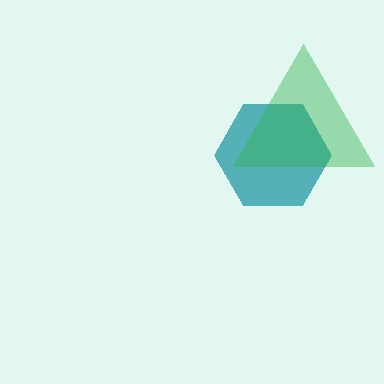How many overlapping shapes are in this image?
There are 2 overlapping shapes in the image.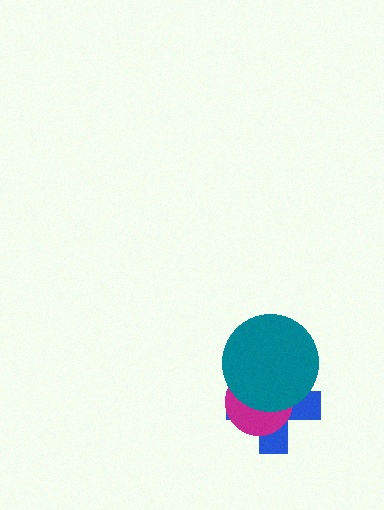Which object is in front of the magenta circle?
The teal circle is in front of the magenta circle.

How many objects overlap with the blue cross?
2 objects overlap with the blue cross.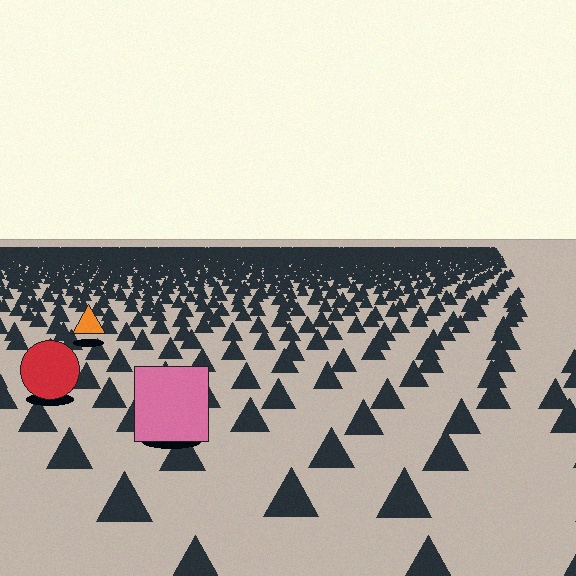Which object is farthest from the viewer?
The orange triangle is farthest from the viewer. It appears smaller and the ground texture around it is denser.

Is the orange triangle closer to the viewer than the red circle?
No. The red circle is closer — you can tell from the texture gradient: the ground texture is coarser near it.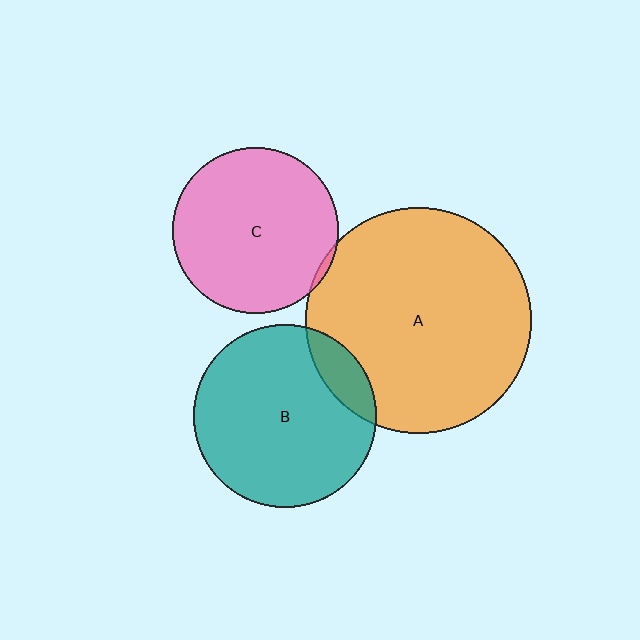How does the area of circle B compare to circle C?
Approximately 1.2 times.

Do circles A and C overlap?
Yes.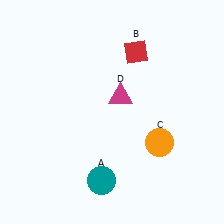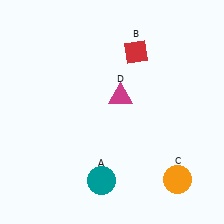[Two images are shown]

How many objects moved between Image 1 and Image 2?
1 object moved between the two images.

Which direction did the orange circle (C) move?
The orange circle (C) moved down.